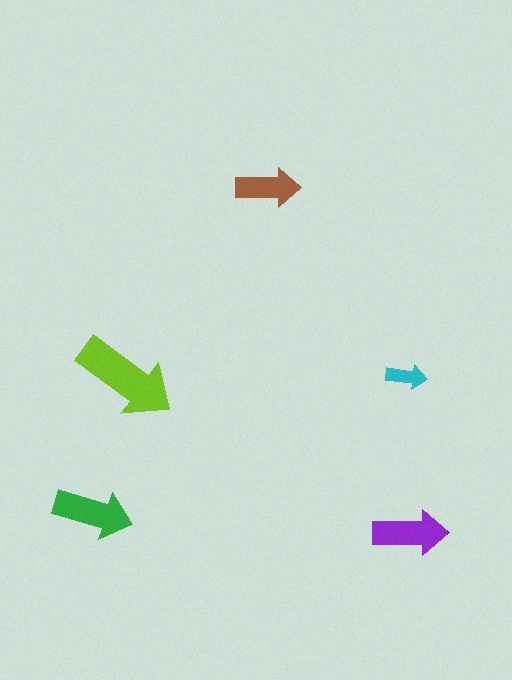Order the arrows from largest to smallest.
the lime one, the green one, the purple one, the brown one, the cyan one.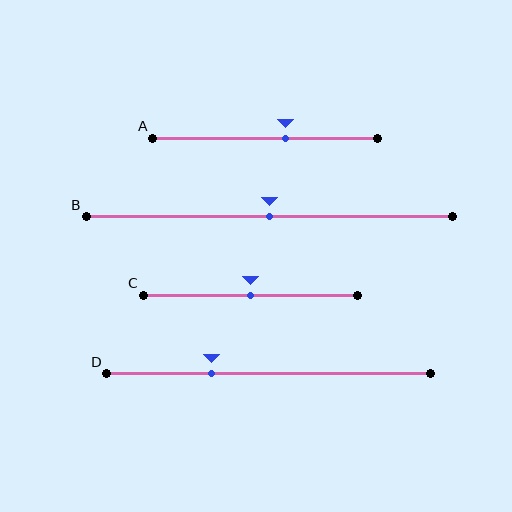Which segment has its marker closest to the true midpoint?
Segment B has its marker closest to the true midpoint.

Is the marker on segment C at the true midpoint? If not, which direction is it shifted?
Yes, the marker on segment C is at the true midpoint.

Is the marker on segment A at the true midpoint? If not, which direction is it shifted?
No, the marker on segment A is shifted to the right by about 9% of the segment length.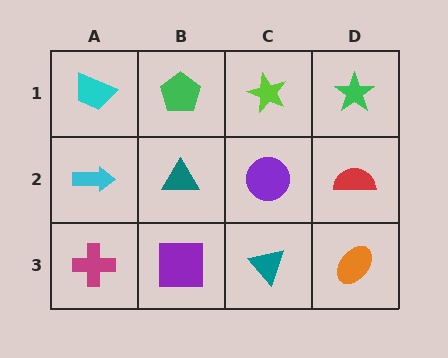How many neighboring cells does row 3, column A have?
2.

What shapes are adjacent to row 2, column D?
A green star (row 1, column D), an orange ellipse (row 3, column D), a purple circle (row 2, column C).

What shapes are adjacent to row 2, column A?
A cyan trapezoid (row 1, column A), a magenta cross (row 3, column A), a teal triangle (row 2, column B).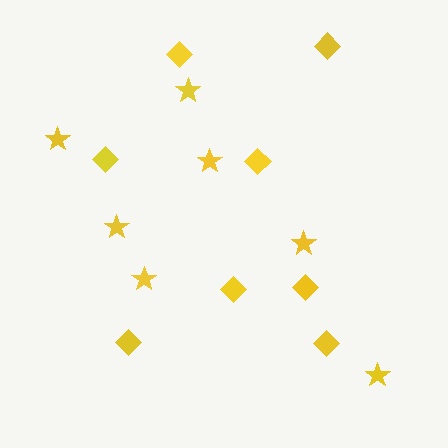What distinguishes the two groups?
There are 2 groups: one group of diamonds (8) and one group of stars (7).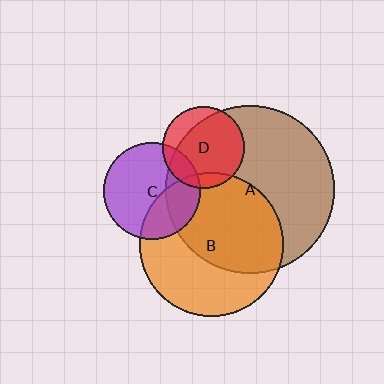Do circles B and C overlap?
Yes.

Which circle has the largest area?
Circle A (brown).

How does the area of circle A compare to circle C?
Approximately 3.0 times.